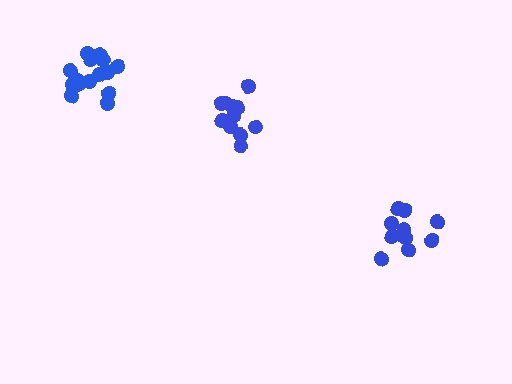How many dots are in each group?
Group 1: 16 dots, Group 2: 11 dots, Group 3: 11 dots (38 total).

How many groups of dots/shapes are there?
There are 3 groups.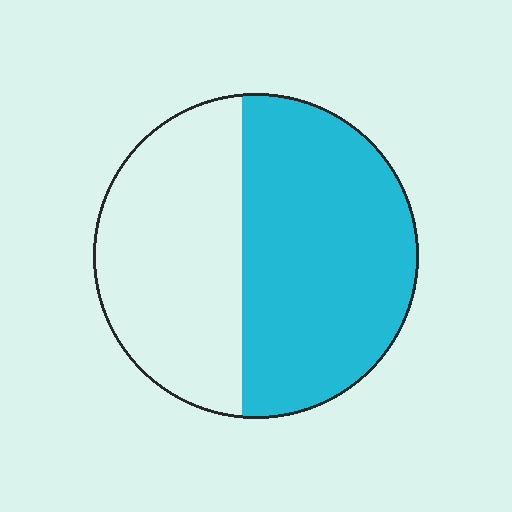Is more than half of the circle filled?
Yes.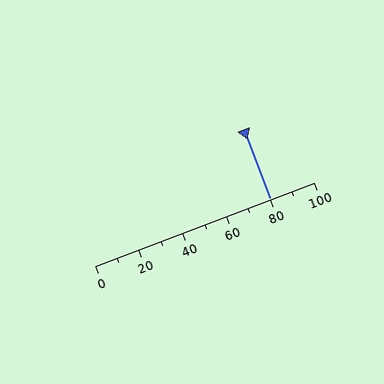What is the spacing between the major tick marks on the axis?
The major ticks are spaced 20 apart.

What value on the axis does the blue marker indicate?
The marker indicates approximately 80.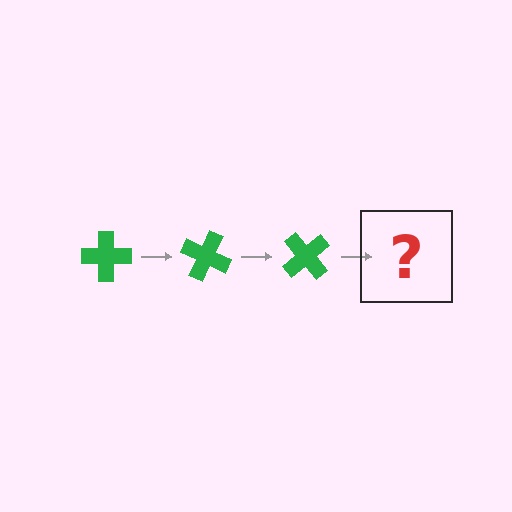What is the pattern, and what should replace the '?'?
The pattern is that the cross rotates 25 degrees each step. The '?' should be a green cross rotated 75 degrees.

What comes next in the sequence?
The next element should be a green cross rotated 75 degrees.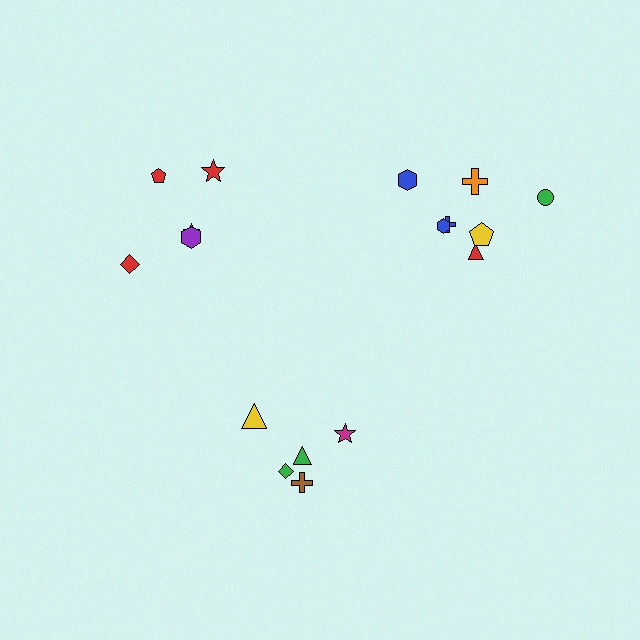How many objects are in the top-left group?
There are 5 objects.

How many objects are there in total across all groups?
There are 17 objects.